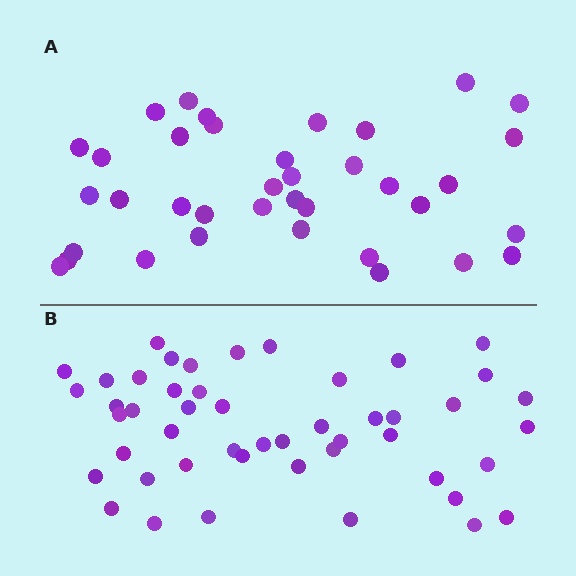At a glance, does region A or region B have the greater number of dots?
Region B (the bottom region) has more dots.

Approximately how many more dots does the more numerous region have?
Region B has roughly 12 or so more dots than region A.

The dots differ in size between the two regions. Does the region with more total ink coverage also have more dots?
No. Region A has more total ink coverage because its dots are larger, but region B actually contains more individual dots. Total area can be misleading — the number of items is what matters here.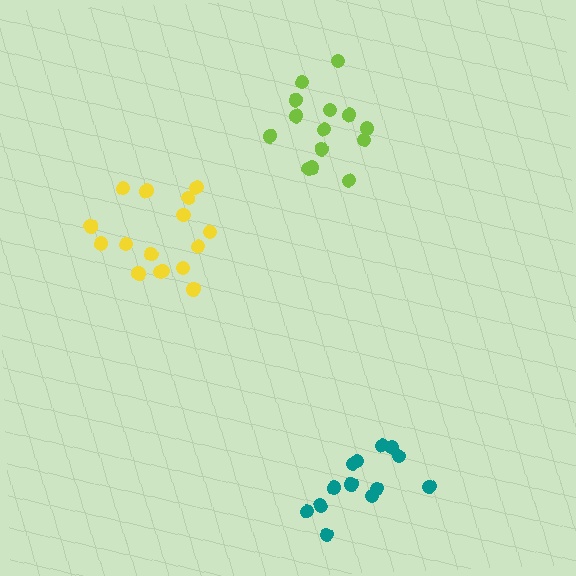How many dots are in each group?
Group 1: 13 dots, Group 2: 14 dots, Group 3: 16 dots (43 total).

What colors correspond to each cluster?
The clusters are colored: teal, lime, yellow.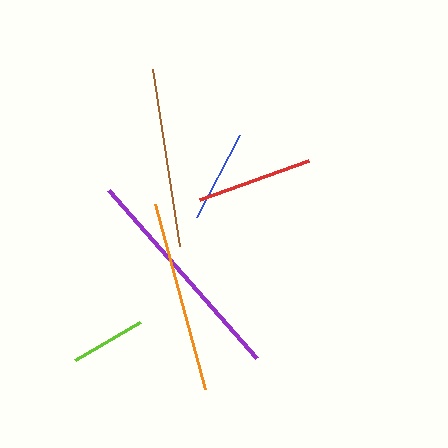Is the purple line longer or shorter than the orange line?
The purple line is longer than the orange line.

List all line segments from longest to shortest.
From longest to shortest: purple, orange, brown, red, blue, lime.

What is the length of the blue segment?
The blue segment is approximately 92 pixels long.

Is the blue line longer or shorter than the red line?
The red line is longer than the blue line.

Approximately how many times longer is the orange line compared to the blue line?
The orange line is approximately 2.1 times the length of the blue line.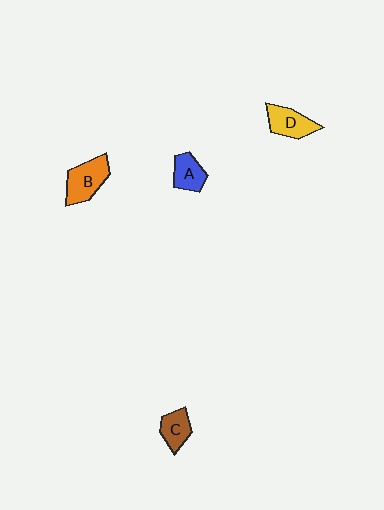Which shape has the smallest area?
Shape C (brown).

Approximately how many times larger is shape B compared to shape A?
Approximately 1.5 times.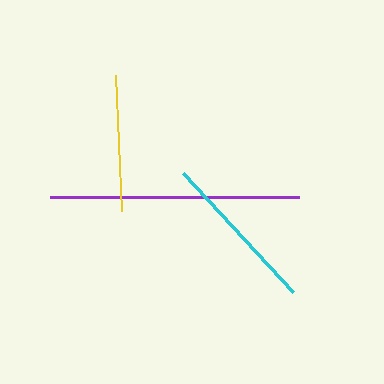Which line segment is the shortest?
The yellow line is the shortest at approximately 135 pixels.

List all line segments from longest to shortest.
From longest to shortest: purple, cyan, yellow.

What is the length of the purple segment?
The purple segment is approximately 249 pixels long.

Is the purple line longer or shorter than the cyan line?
The purple line is longer than the cyan line.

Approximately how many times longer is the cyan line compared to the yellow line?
The cyan line is approximately 1.2 times the length of the yellow line.